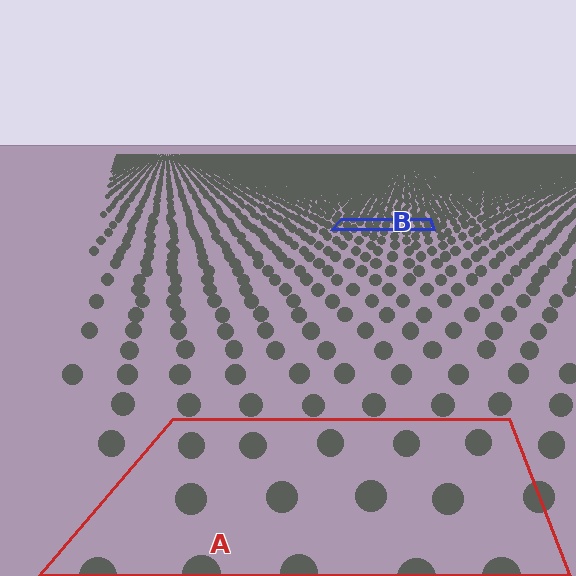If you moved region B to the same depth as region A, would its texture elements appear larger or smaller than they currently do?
They would appear larger. At a closer depth, the same texture elements are projected at a bigger on-screen size.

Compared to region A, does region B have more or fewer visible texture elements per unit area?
Region B has more texture elements per unit area — they are packed more densely because it is farther away.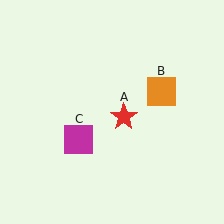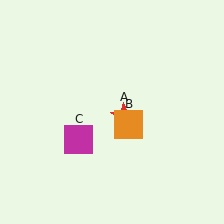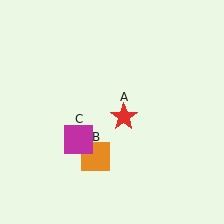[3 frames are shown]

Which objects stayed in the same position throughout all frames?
Red star (object A) and magenta square (object C) remained stationary.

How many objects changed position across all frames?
1 object changed position: orange square (object B).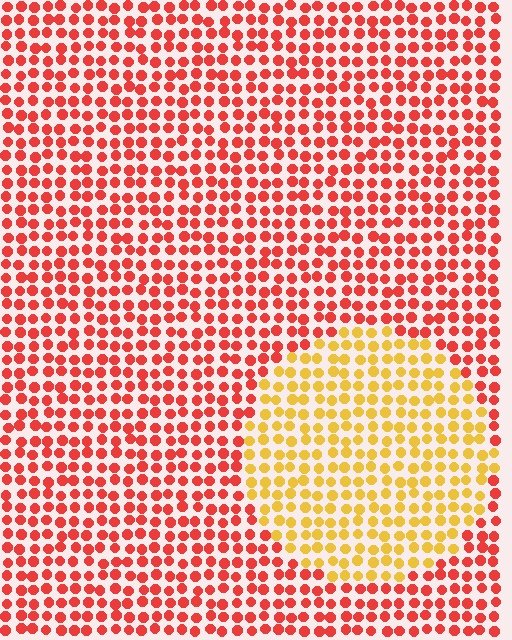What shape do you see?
I see a circle.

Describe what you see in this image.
The image is filled with small red elements in a uniform arrangement. A circle-shaped region is visible where the elements are tinted to a slightly different hue, forming a subtle color boundary.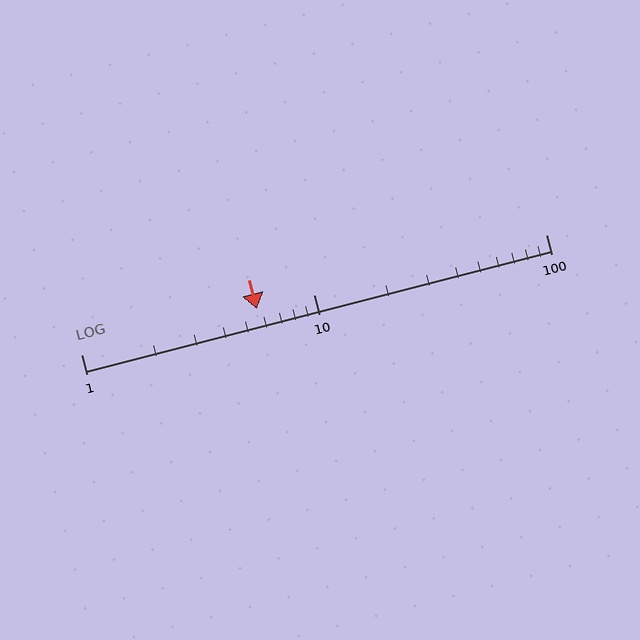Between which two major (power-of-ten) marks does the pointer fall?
The pointer is between 1 and 10.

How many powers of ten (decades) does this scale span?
The scale spans 2 decades, from 1 to 100.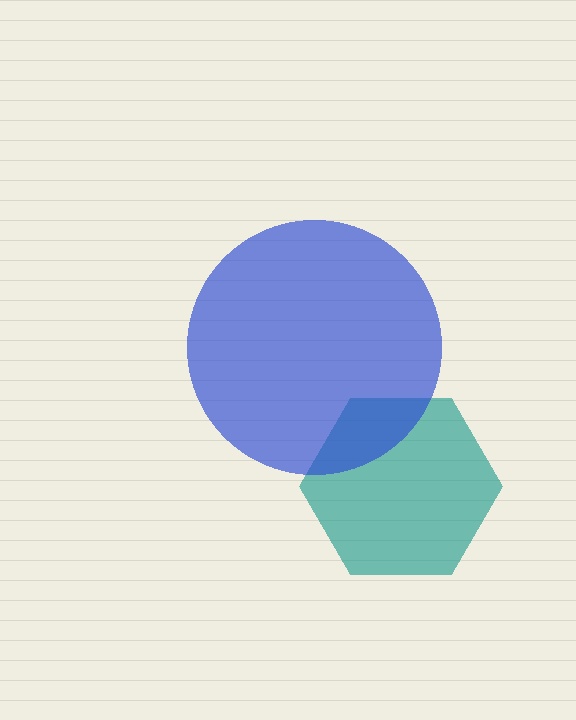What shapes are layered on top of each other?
The layered shapes are: a teal hexagon, a blue circle.